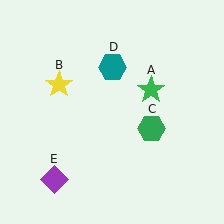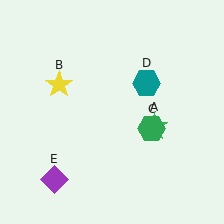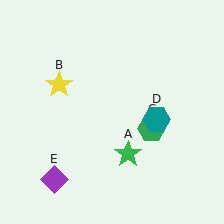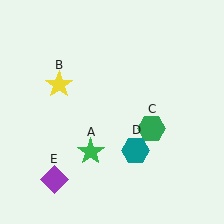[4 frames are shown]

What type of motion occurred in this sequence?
The green star (object A), teal hexagon (object D) rotated clockwise around the center of the scene.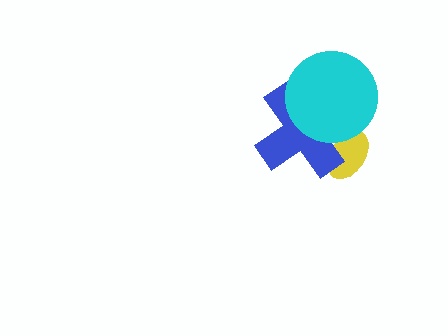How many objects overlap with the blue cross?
2 objects overlap with the blue cross.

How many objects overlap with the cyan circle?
2 objects overlap with the cyan circle.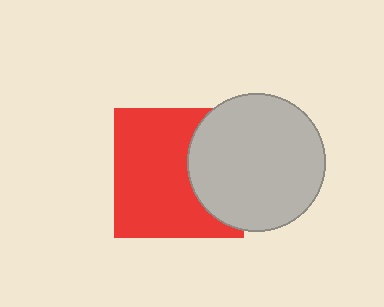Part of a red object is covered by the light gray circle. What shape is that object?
It is a square.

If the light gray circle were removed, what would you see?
You would see the complete red square.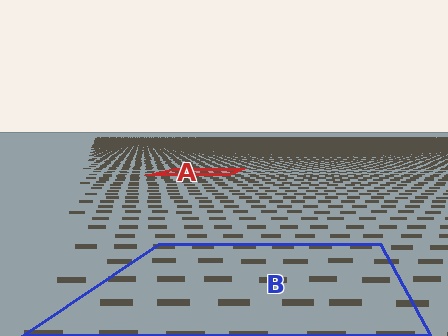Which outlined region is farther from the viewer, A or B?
Region A is farther from the viewer — the texture elements inside it appear smaller and more densely packed.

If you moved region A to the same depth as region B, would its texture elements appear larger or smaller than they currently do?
They would appear larger. At a closer depth, the same texture elements are projected at a bigger on-screen size.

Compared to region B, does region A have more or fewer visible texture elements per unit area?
Region A has more texture elements per unit area — they are packed more densely because it is farther away.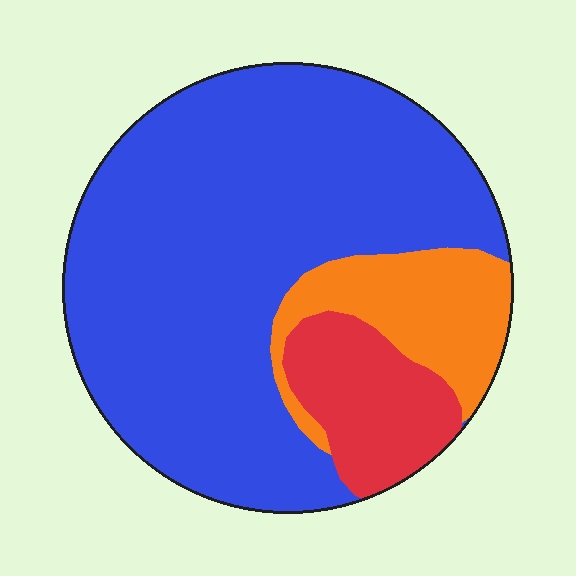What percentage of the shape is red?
Red takes up less than a quarter of the shape.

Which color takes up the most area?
Blue, at roughly 70%.